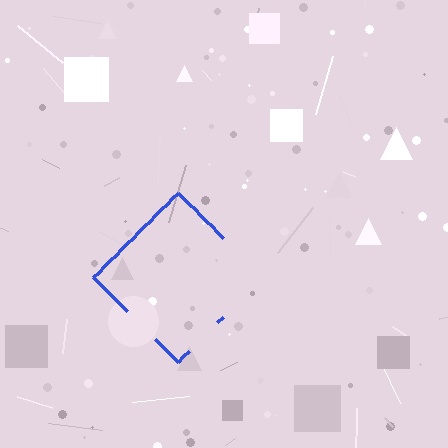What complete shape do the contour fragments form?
The contour fragments form a diamond.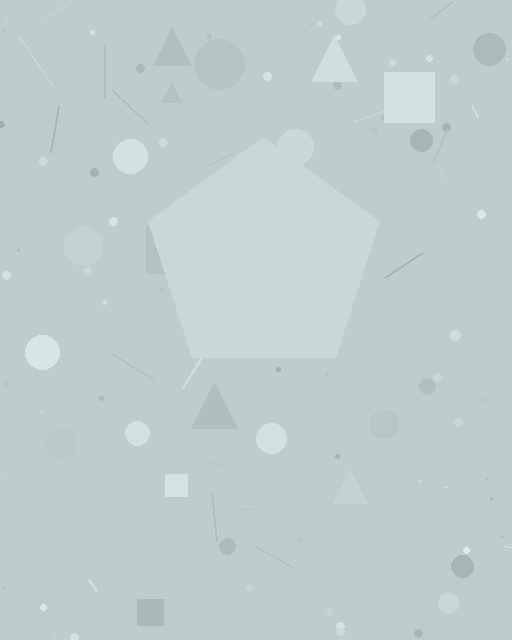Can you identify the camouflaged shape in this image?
The camouflaged shape is a pentagon.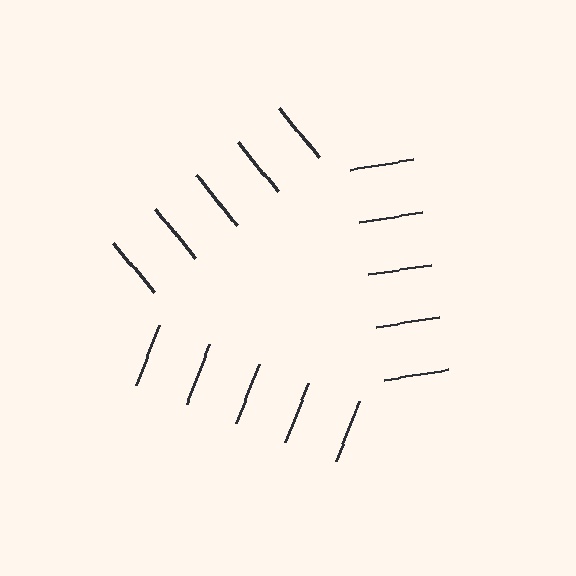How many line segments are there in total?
15 — 5 along each of the 3 edges.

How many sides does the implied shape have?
3 sides — the line-ends trace a triangle.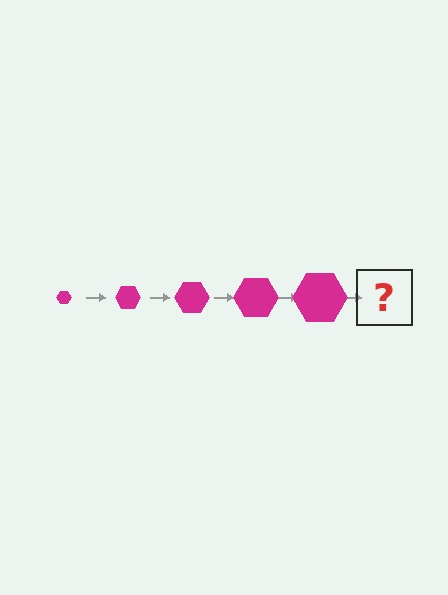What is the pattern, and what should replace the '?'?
The pattern is that the hexagon gets progressively larger each step. The '?' should be a magenta hexagon, larger than the previous one.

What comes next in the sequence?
The next element should be a magenta hexagon, larger than the previous one.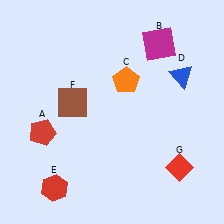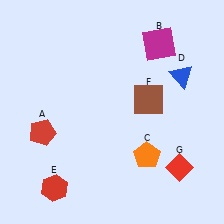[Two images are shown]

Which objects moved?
The objects that moved are: the orange pentagon (C), the brown square (F).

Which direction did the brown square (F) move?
The brown square (F) moved right.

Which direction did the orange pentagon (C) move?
The orange pentagon (C) moved down.